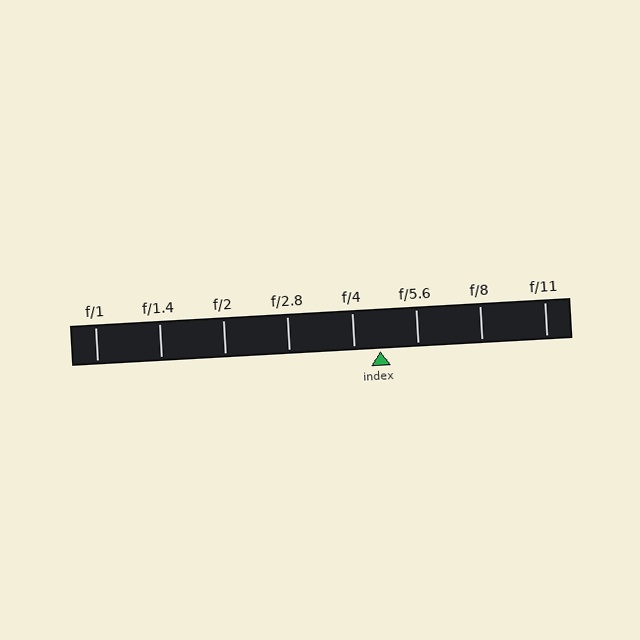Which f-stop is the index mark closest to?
The index mark is closest to f/4.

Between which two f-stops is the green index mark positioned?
The index mark is between f/4 and f/5.6.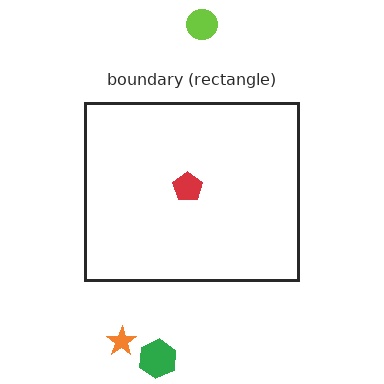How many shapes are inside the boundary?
1 inside, 3 outside.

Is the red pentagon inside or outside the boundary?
Inside.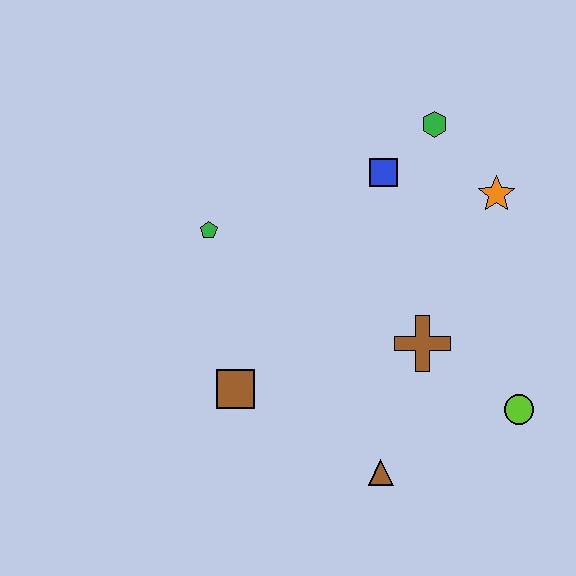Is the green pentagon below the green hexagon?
Yes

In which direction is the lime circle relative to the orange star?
The lime circle is below the orange star.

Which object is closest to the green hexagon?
The blue square is closest to the green hexagon.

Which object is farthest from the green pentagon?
The lime circle is farthest from the green pentagon.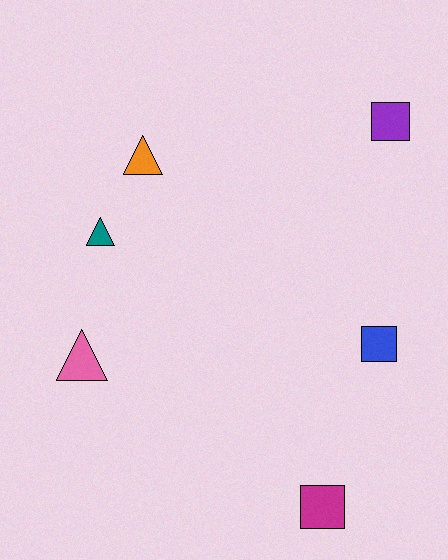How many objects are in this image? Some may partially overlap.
There are 6 objects.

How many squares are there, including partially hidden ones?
There are 3 squares.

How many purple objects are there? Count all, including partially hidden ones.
There is 1 purple object.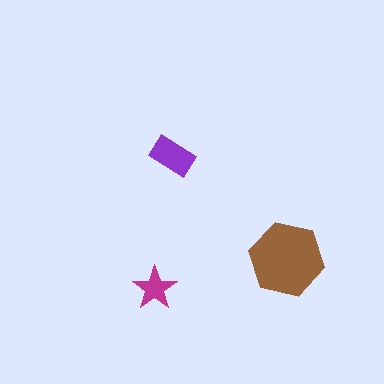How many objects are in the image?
There are 3 objects in the image.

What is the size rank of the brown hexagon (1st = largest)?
1st.